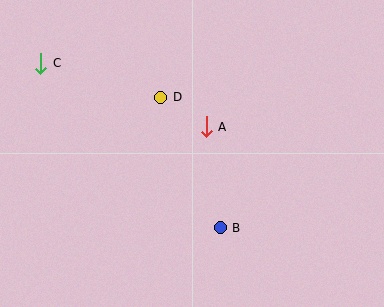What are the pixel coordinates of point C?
Point C is at (41, 63).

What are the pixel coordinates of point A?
Point A is at (206, 127).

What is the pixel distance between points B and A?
The distance between B and A is 102 pixels.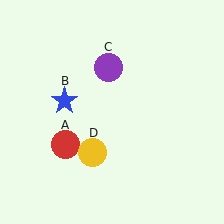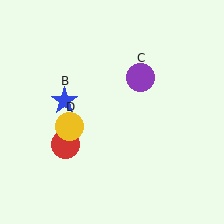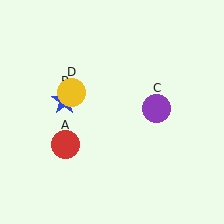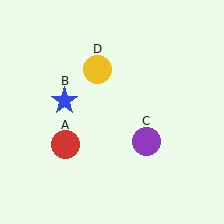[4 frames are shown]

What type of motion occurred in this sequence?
The purple circle (object C), yellow circle (object D) rotated clockwise around the center of the scene.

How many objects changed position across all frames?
2 objects changed position: purple circle (object C), yellow circle (object D).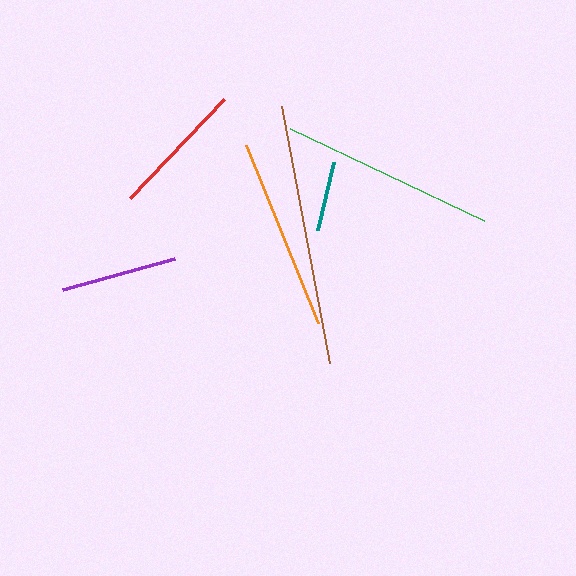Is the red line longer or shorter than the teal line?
The red line is longer than the teal line.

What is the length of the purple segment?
The purple segment is approximately 116 pixels long.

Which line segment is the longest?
The brown line is the longest at approximately 261 pixels.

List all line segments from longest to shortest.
From longest to shortest: brown, green, orange, red, purple, teal.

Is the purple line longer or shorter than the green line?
The green line is longer than the purple line.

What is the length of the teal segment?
The teal segment is approximately 69 pixels long.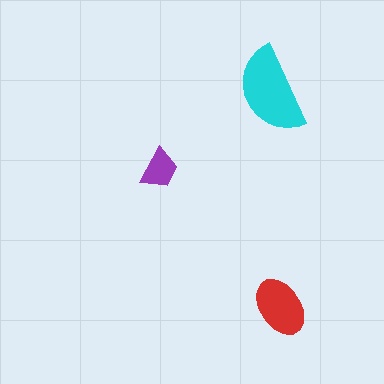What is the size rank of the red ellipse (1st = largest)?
2nd.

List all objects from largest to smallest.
The cyan semicircle, the red ellipse, the purple trapezoid.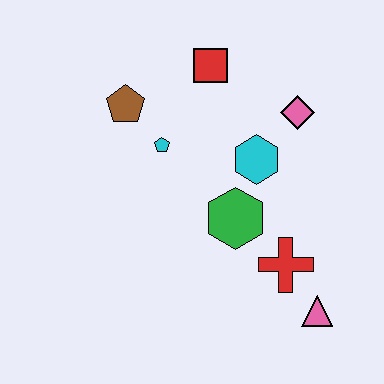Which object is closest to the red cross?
The pink triangle is closest to the red cross.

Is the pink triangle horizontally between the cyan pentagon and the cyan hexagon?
No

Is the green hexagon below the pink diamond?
Yes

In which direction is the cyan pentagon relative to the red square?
The cyan pentagon is below the red square.